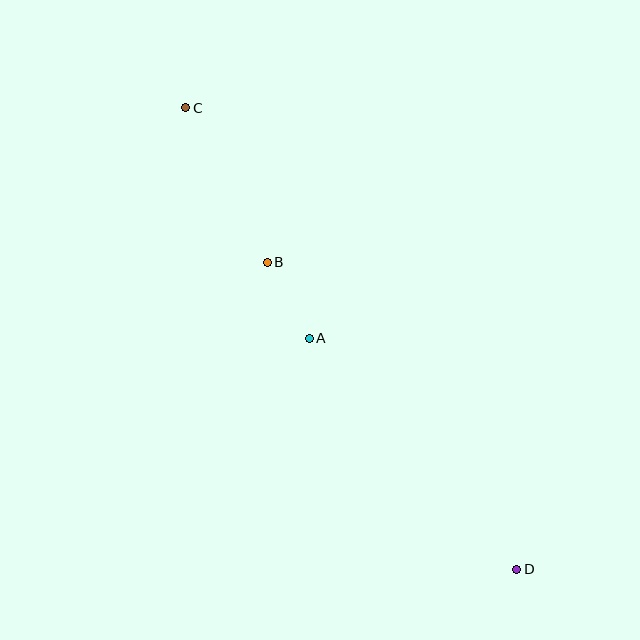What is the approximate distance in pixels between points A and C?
The distance between A and C is approximately 261 pixels.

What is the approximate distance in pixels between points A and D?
The distance between A and D is approximately 311 pixels.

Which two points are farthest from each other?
Points C and D are farthest from each other.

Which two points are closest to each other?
Points A and B are closest to each other.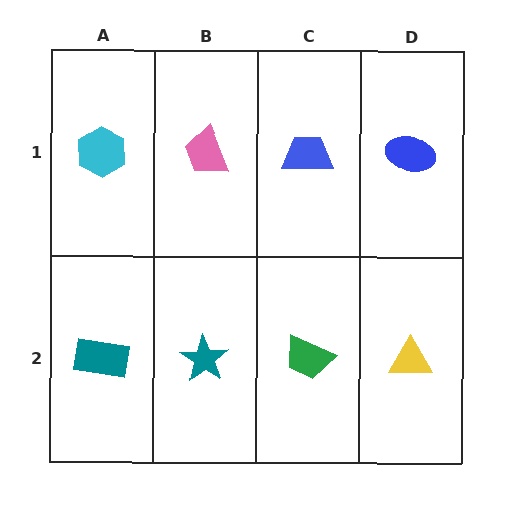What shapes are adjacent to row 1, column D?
A yellow triangle (row 2, column D), a blue trapezoid (row 1, column C).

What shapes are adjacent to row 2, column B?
A pink trapezoid (row 1, column B), a teal rectangle (row 2, column A), a green trapezoid (row 2, column C).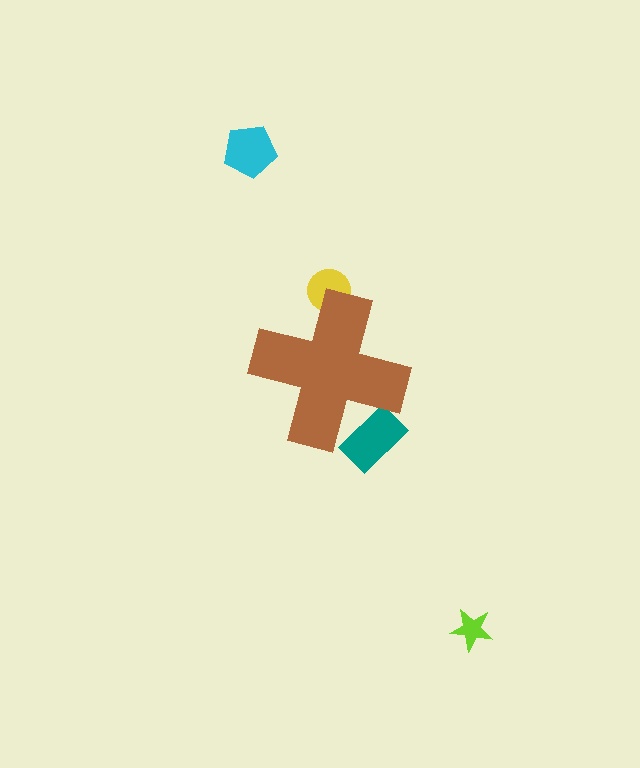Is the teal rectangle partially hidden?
Yes, the teal rectangle is partially hidden behind the brown cross.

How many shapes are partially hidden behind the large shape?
2 shapes are partially hidden.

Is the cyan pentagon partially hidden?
No, the cyan pentagon is fully visible.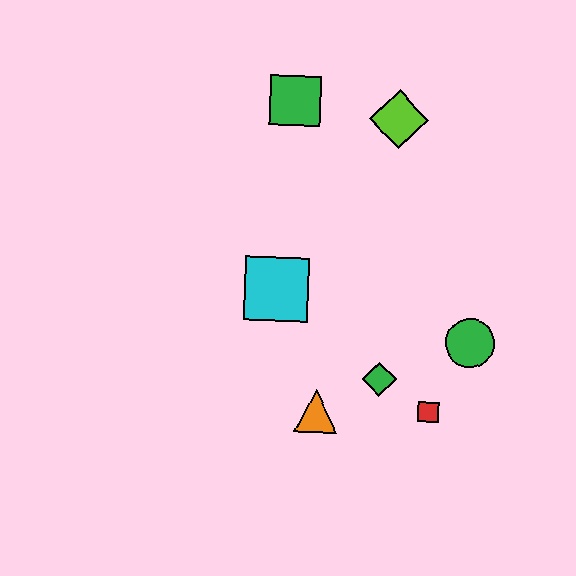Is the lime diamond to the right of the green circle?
No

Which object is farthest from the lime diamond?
The orange triangle is farthest from the lime diamond.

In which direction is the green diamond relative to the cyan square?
The green diamond is to the right of the cyan square.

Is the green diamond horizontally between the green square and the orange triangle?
No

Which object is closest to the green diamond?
The red square is closest to the green diamond.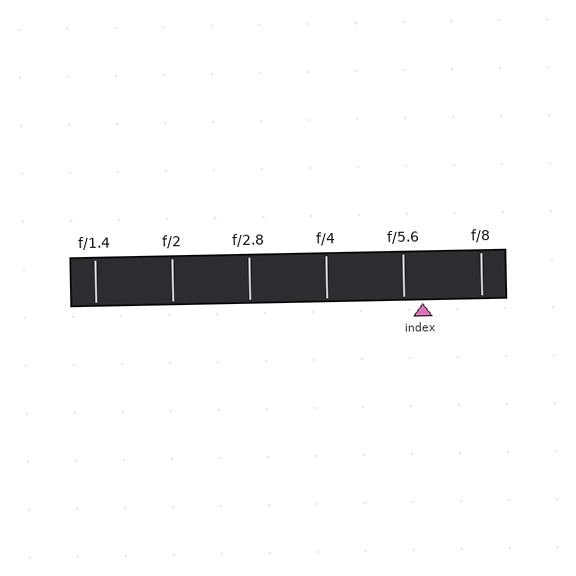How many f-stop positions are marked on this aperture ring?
There are 6 f-stop positions marked.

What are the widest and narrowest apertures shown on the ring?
The widest aperture shown is f/1.4 and the narrowest is f/8.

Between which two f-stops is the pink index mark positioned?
The index mark is between f/5.6 and f/8.